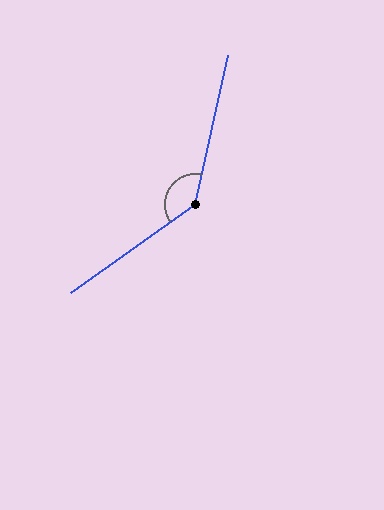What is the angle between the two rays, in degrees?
Approximately 138 degrees.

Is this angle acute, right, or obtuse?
It is obtuse.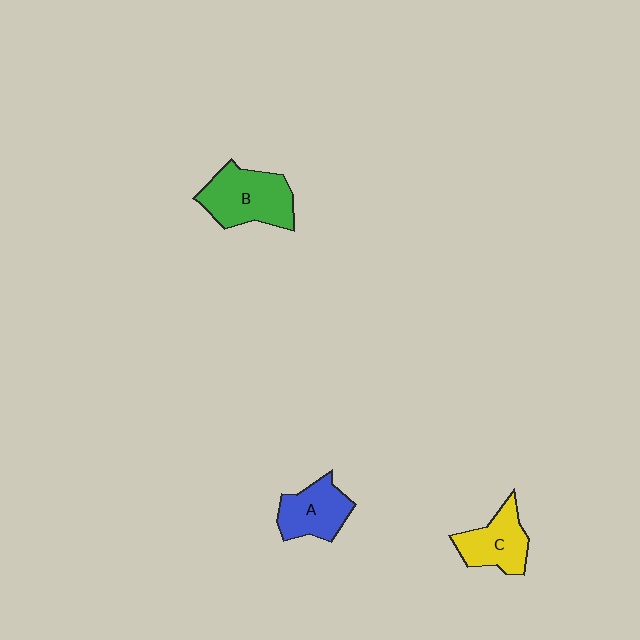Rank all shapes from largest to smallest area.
From largest to smallest: B (green), C (yellow), A (blue).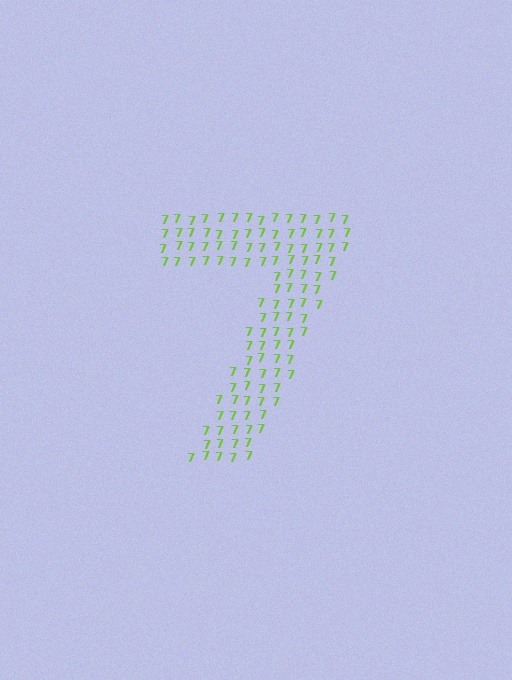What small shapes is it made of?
It is made of small digit 7's.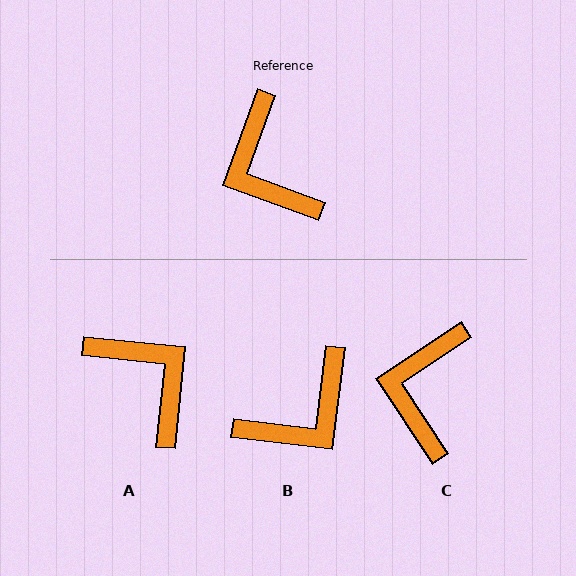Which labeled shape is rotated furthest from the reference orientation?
A, about 166 degrees away.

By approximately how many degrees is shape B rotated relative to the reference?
Approximately 103 degrees counter-clockwise.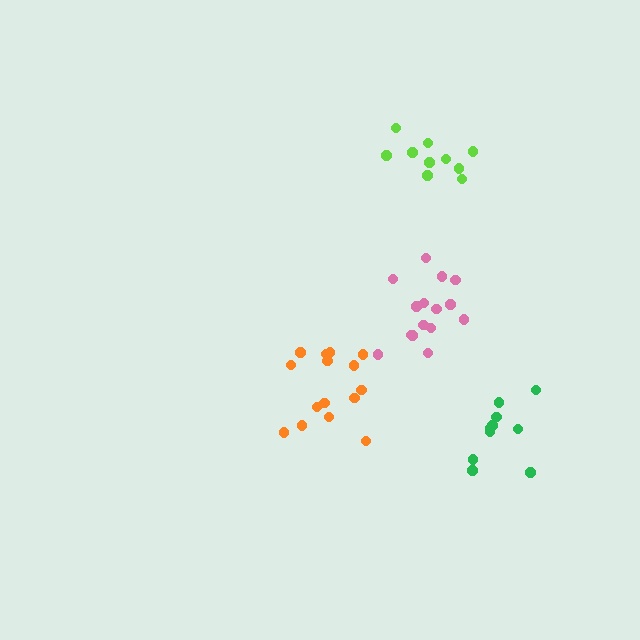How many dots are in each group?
Group 1: 15 dots, Group 2: 15 dots, Group 3: 10 dots, Group 4: 10 dots (50 total).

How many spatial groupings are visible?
There are 4 spatial groupings.